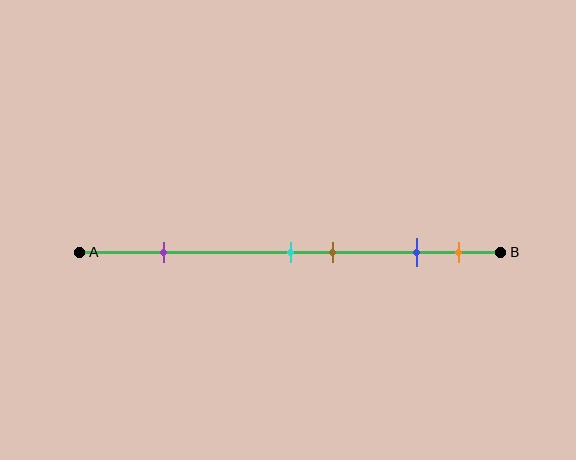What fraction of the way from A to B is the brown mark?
The brown mark is approximately 60% (0.6) of the way from A to B.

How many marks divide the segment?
There are 5 marks dividing the segment.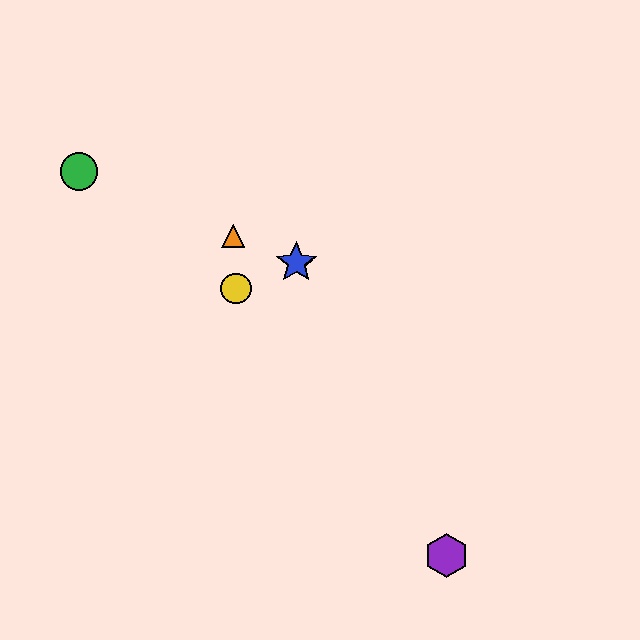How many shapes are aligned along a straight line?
4 shapes (the red star, the blue star, the green circle, the orange triangle) are aligned along a straight line.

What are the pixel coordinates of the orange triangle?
The orange triangle is at (233, 236).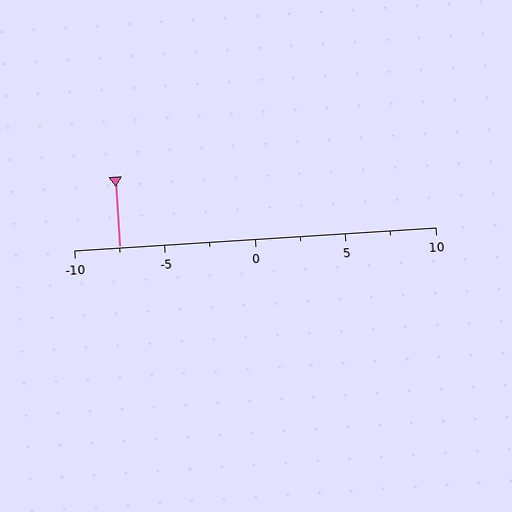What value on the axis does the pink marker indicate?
The marker indicates approximately -7.5.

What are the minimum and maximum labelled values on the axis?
The axis runs from -10 to 10.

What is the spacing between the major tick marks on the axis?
The major ticks are spaced 5 apart.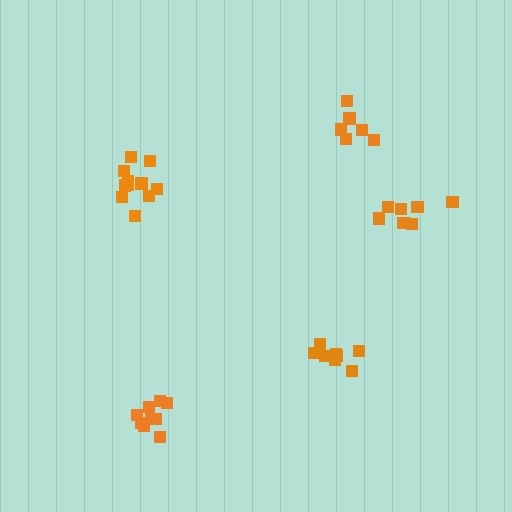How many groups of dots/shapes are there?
There are 5 groups.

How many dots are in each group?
Group 1: 7 dots, Group 2: 9 dots, Group 3: 6 dots, Group 4: 8 dots, Group 5: 11 dots (41 total).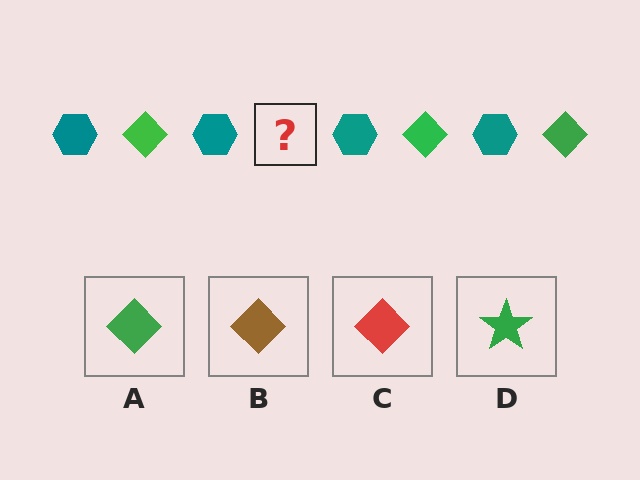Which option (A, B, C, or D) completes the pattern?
A.